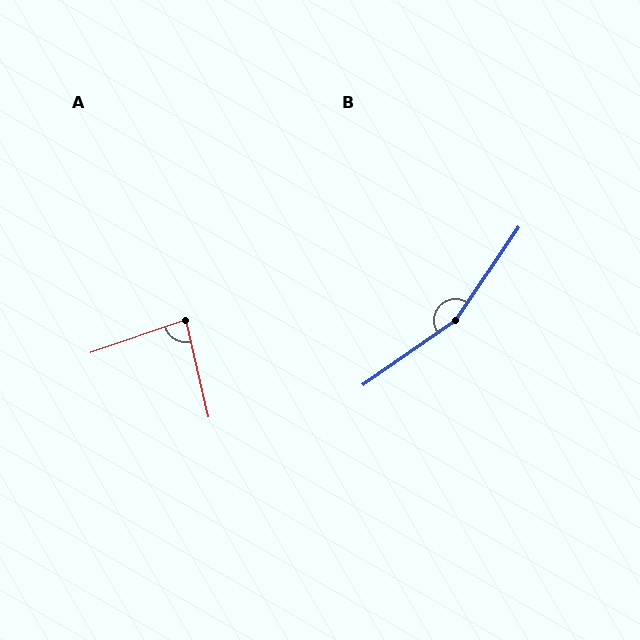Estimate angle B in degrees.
Approximately 159 degrees.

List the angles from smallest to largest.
A (84°), B (159°).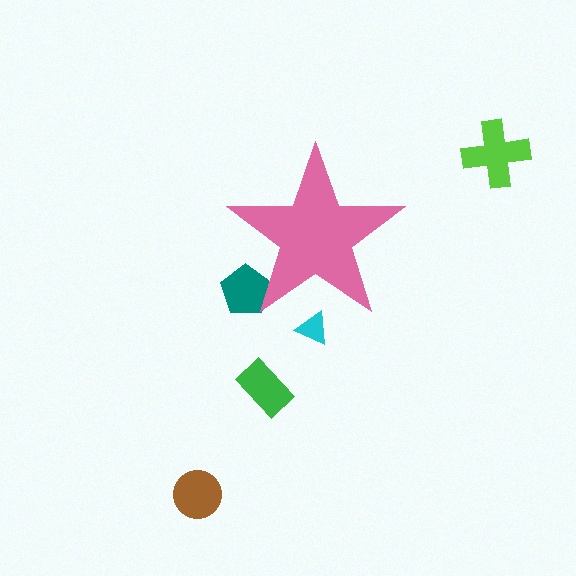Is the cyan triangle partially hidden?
Yes, the cyan triangle is partially hidden behind the pink star.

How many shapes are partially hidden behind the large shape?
2 shapes are partially hidden.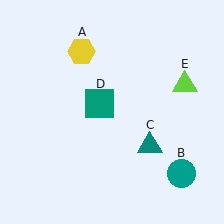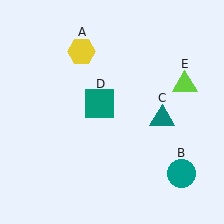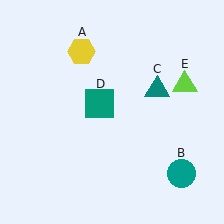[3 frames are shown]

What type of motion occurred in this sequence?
The teal triangle (object C) rotated counterclockwise around the center of the scene.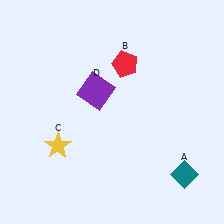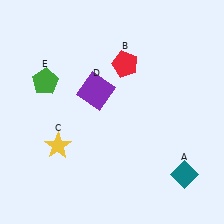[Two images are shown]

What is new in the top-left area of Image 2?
A green pentagon (E) was added in the top-left area of Image 2.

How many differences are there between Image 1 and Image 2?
There is 1 difference between the two images.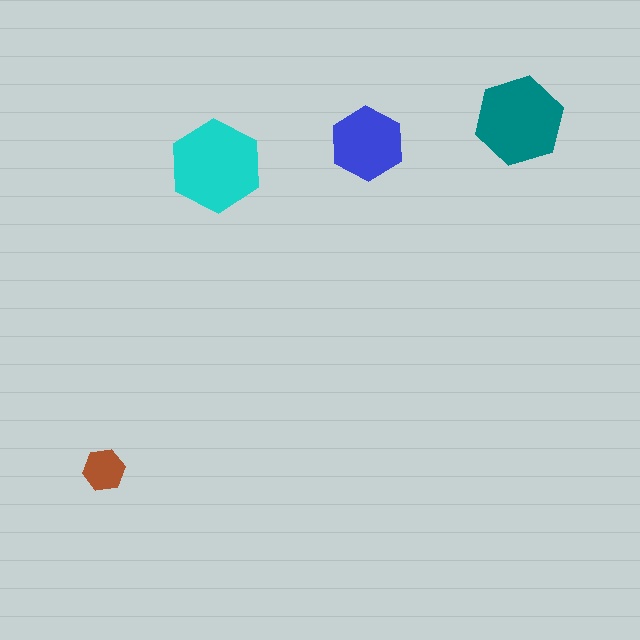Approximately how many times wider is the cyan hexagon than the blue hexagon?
About 1.5 times wider.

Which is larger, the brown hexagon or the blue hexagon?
The blue one.